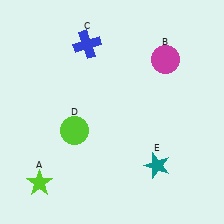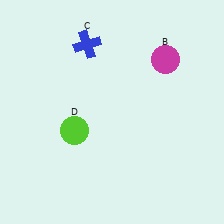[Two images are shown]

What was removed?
The teal star (E), the lime star (A) were removed in Image 2.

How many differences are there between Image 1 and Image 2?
There are 2 differences between the two images.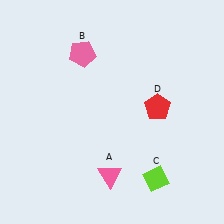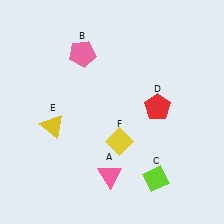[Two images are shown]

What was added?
A yellow triangle (E), a yellow diamond (F) were added in Image 2.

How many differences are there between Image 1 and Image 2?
There are 2 differences between the two images.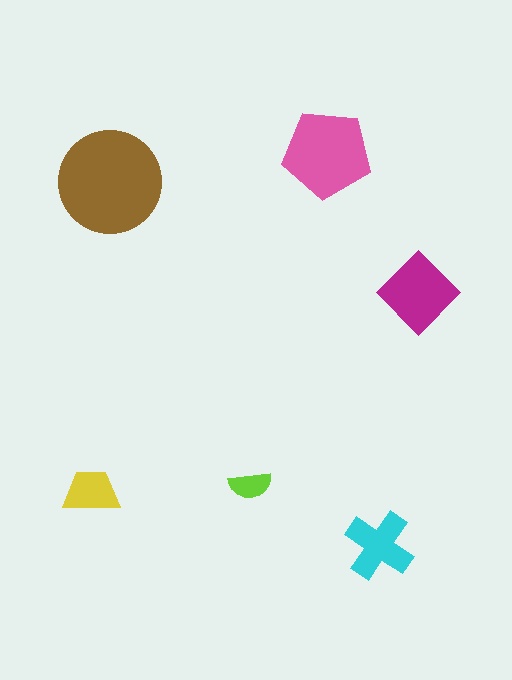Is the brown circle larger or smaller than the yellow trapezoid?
Larger.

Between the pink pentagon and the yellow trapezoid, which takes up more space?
The pink pentagon.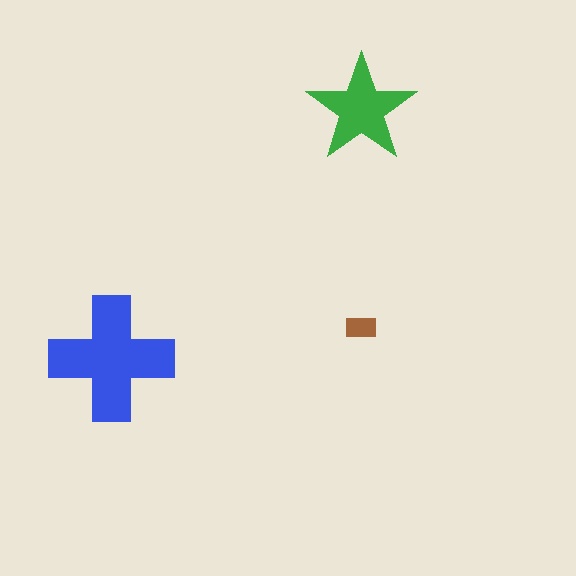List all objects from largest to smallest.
The blue cross, the green star, the brown rectangle.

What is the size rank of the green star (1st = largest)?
2nd.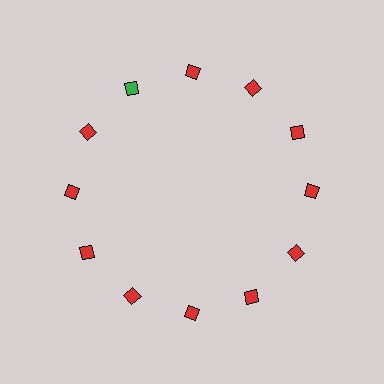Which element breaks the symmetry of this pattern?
The green diamond at roughly the 11 o'clock position breaks the symmetry. All other shapes are red diamonds.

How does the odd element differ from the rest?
It has a different color: green instead of red.